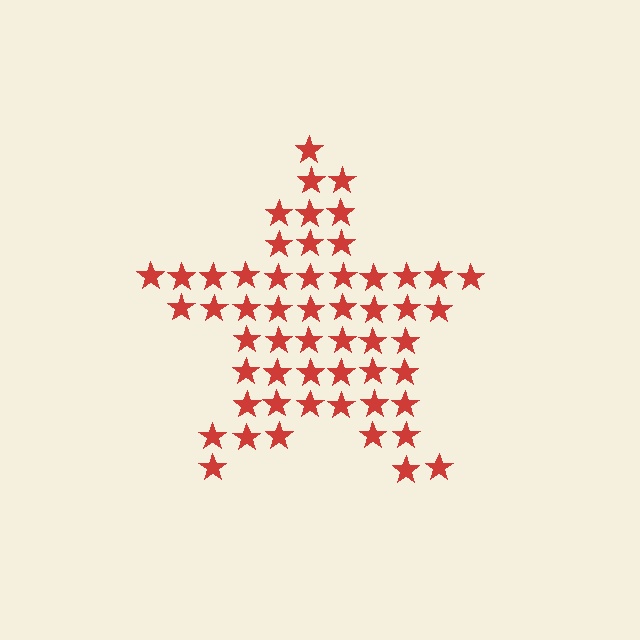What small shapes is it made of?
It is made of small stars.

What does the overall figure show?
The overall figure shows a star.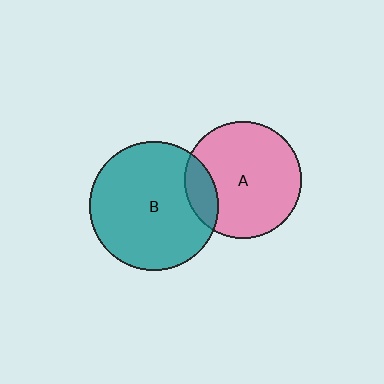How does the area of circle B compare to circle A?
Approximately 1.2 times.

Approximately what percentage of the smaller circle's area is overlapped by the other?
Approximately 15%.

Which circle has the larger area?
Circle B (teal).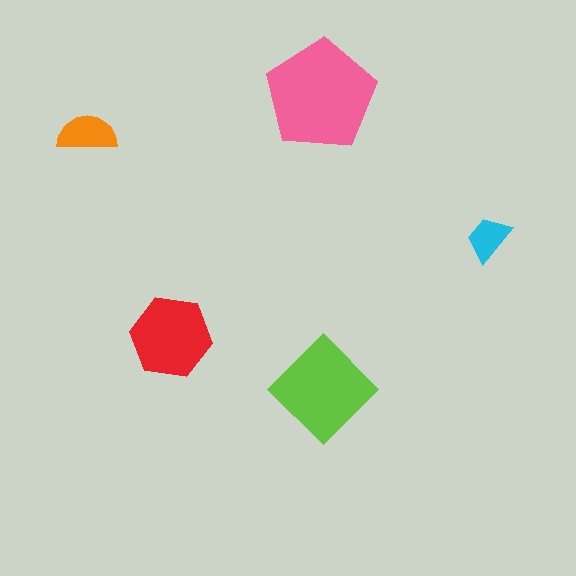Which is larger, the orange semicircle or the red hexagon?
The red hexagon.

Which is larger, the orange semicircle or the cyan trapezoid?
The orange semicircle.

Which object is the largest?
The pink pentagon.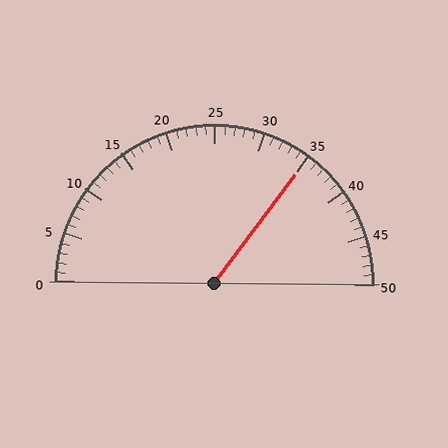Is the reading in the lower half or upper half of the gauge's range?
The reading is in the upper half of the range (0 to 50).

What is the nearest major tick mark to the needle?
The nearest major tick mark is 35.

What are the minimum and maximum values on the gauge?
The gauge ranges from 0 to 50.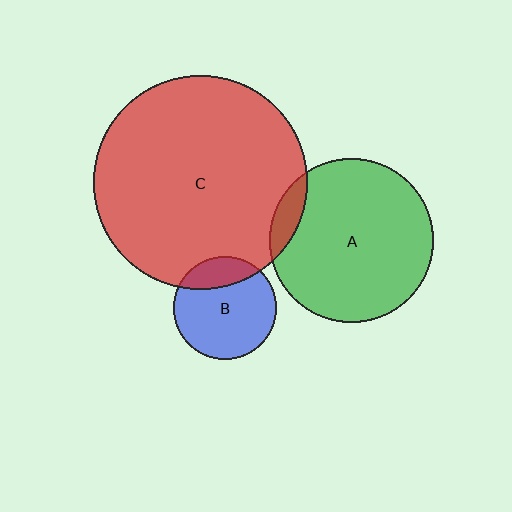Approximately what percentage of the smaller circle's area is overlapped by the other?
Approximately 10%.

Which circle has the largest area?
Circle C (red).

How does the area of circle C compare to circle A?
Approximately 1.7 times.